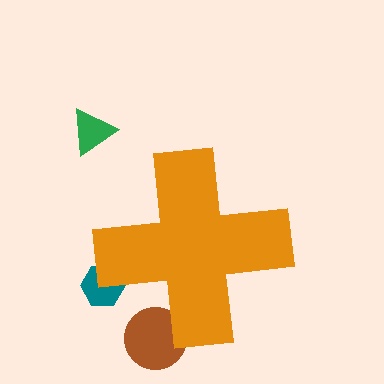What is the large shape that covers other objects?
An orange cross.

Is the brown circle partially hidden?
Yes, the brown circle is partially hidden behind the orange cross.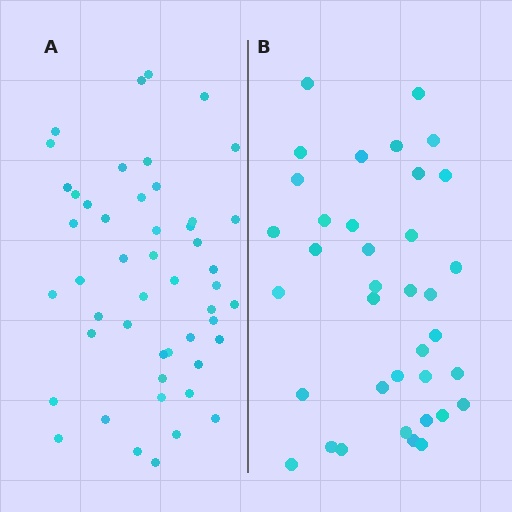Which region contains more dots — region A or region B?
Region A (the left region) has more dots.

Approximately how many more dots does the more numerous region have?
Region A has roughly 12 or so more dots than region B.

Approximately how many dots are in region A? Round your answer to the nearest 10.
About 50 dots. (The exact count is 49, which rounds to 50.)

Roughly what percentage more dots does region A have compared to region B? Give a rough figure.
About 30% more.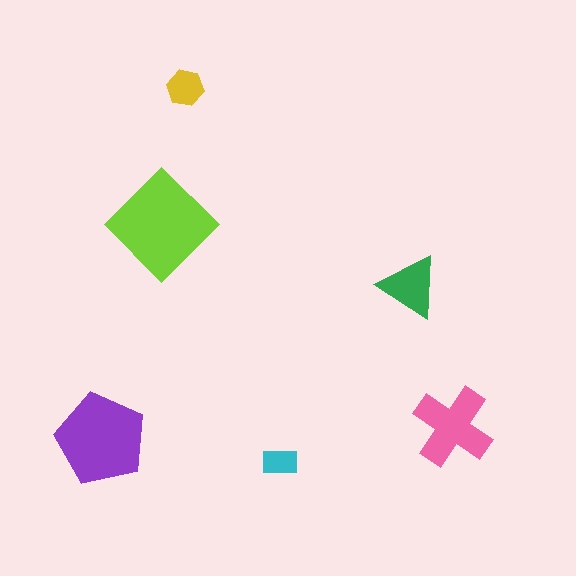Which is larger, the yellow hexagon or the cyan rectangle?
The yellow hexagon.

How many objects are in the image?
There are 6 objects in the image.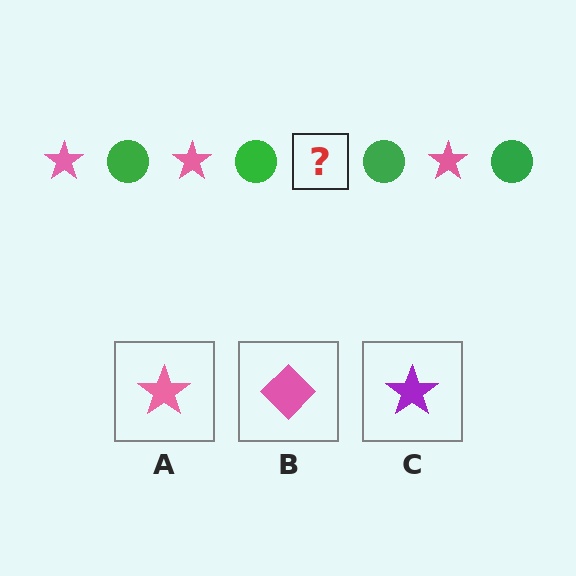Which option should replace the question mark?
Option A.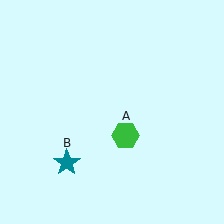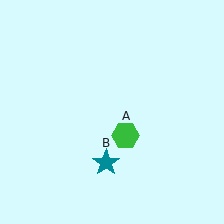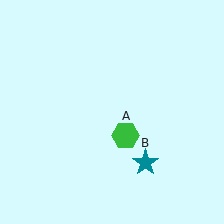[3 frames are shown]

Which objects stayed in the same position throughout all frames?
Green hexagon (object A) remained stationary.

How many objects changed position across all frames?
1 object changed position: teal star (object B).